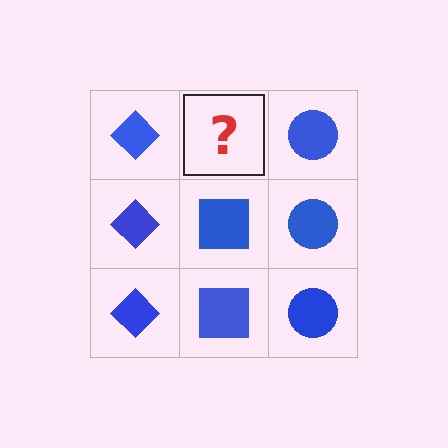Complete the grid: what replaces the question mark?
The question mark should be replaced with a blue square.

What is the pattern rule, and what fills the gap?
The rule is that each column has a consistent shape. The gap should be filled with a blue square.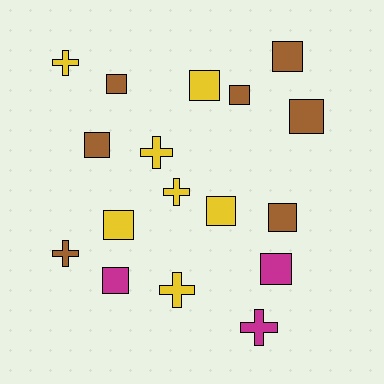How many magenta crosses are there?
There is 1 magenta cross.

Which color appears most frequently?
Yellow, with 7 objects.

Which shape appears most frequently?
Square, with 11 objects.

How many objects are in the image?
There are 17 objects.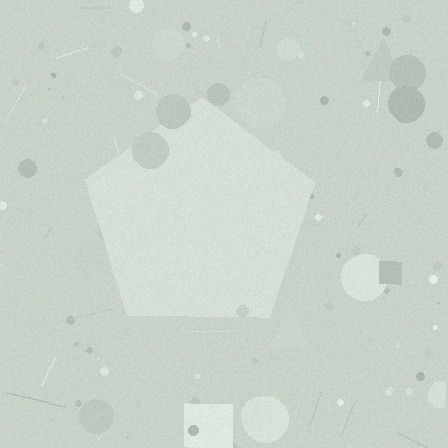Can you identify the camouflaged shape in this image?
The camouflaged shape is a pentagon.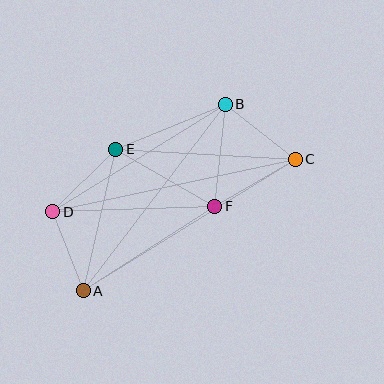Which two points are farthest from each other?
Points A and C are farthest from each other.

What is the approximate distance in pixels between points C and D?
The distance between C and D is approximately 248 pixels.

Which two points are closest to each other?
Points A and D are closest to each other.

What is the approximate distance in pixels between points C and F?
The distance between C and F is approximately 93 pixels.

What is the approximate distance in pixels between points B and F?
The distance between B and F is approximately 102 pixels.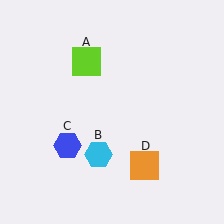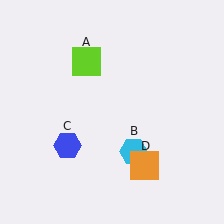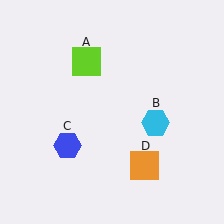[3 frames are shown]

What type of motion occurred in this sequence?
The cyan hexagon (object B) rotated counterclockwise around the center of the scene.